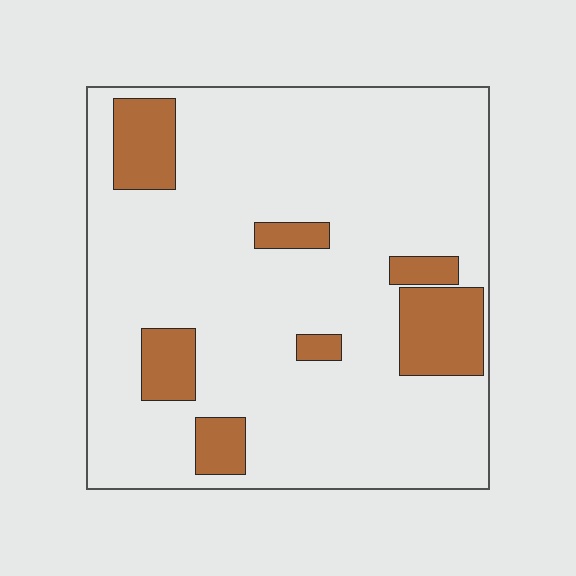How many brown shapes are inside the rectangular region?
7.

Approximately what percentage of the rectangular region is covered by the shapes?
Approximately 15%.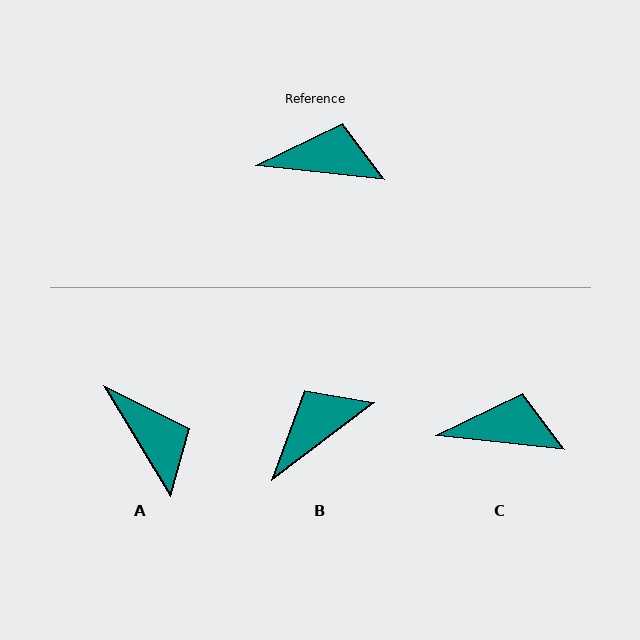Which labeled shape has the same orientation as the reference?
C.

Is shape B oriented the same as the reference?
No, it is off by about 44 degrees.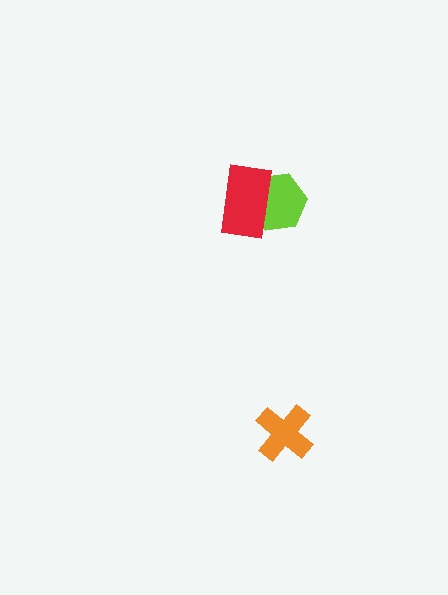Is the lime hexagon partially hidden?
Yes, it is partially covered by another shape.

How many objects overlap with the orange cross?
0 objects overlap with the orange cross.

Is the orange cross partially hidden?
No, no other shape covers it.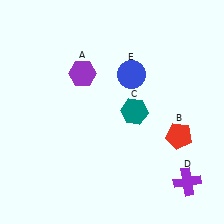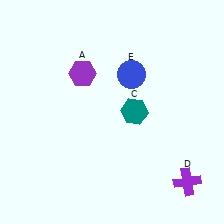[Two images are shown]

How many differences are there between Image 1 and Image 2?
There is 1 difference between the two images.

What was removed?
The red pentagon (B) was removed in Image 2.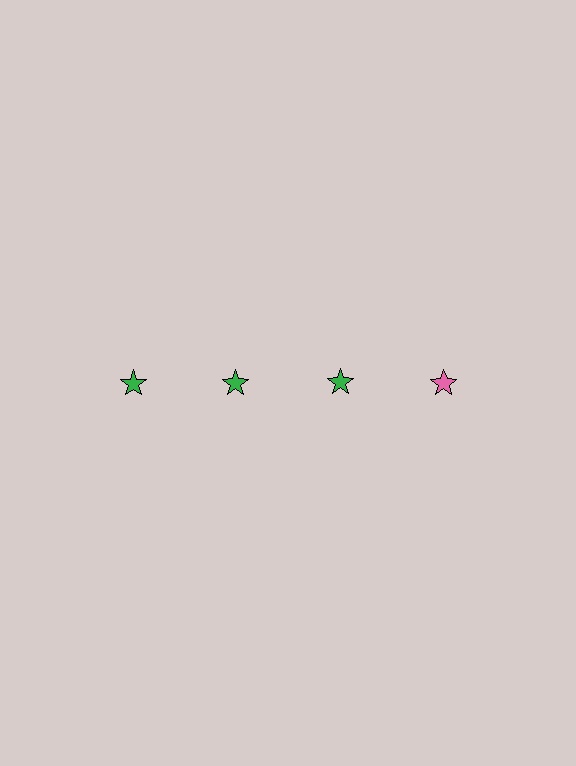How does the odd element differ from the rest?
It has a different color: pink instead of green.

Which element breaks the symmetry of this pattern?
The pink star in the top row, second from right column breaks the symmetry. All other shapes are green stars.